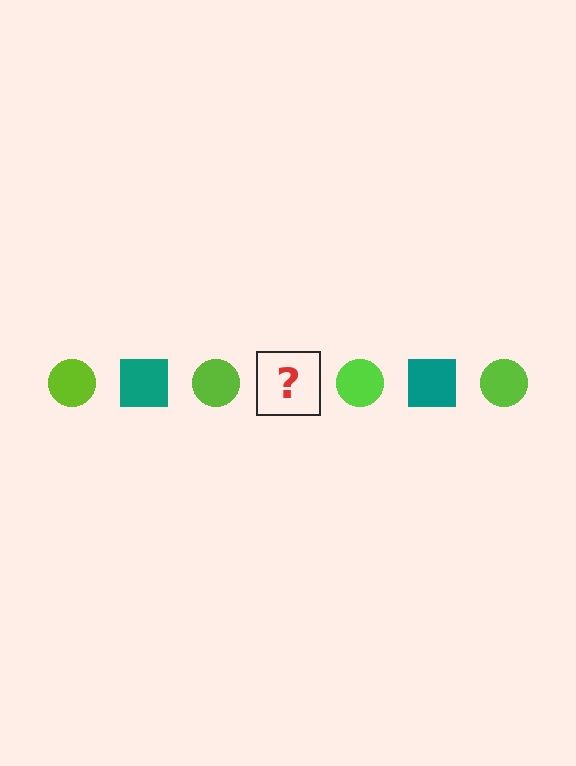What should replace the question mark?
The question mark should be replaced with a teal square.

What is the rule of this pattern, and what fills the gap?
The rule is that the pattern alternates between lime circle and teal square. The gap should be filled with a teal square.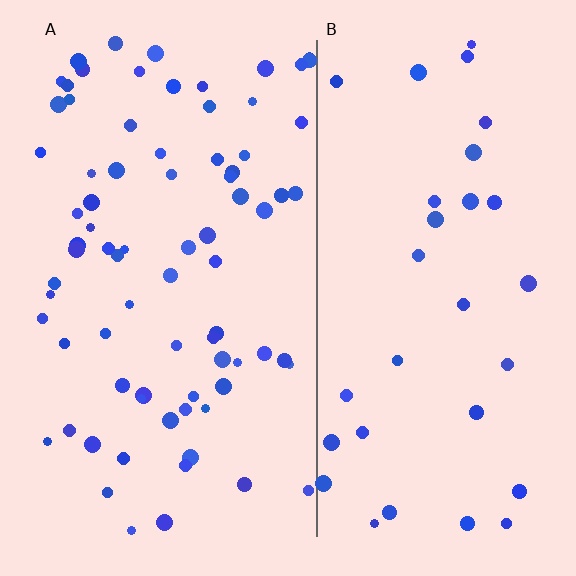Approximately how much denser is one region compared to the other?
Approximately 2.3× — region A over region B.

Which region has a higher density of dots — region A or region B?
A (the left).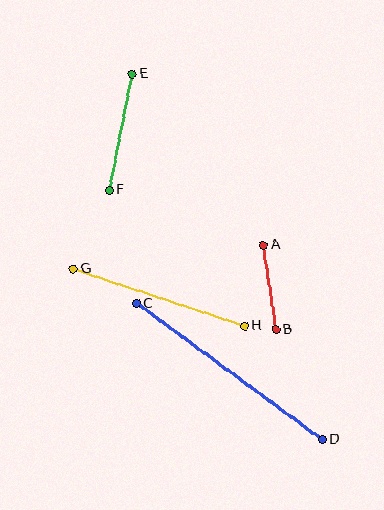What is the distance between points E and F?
The distance is approximately 119 pixels.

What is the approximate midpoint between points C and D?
The midpoint is at approximately (229, 371) pixels.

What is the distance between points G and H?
The distance is approximately 181 pixels.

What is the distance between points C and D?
The distance is approximately 230 pixels.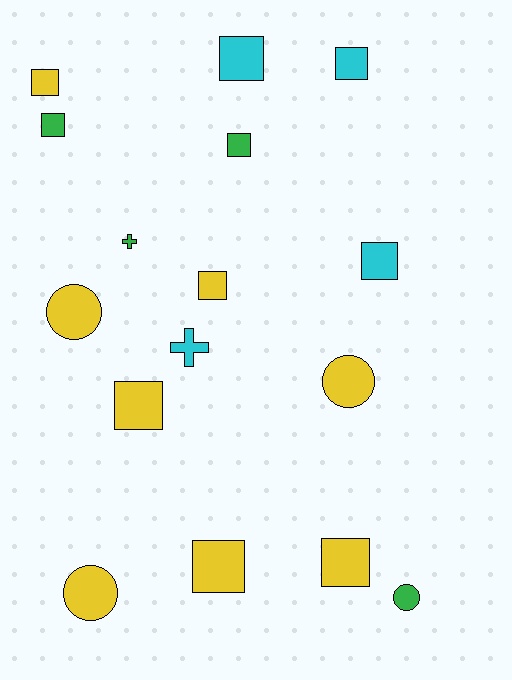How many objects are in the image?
There are 16 objects.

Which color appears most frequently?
Yellow, with 8 objects.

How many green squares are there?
There are 2 green squares.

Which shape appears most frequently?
Square, with 10 objects.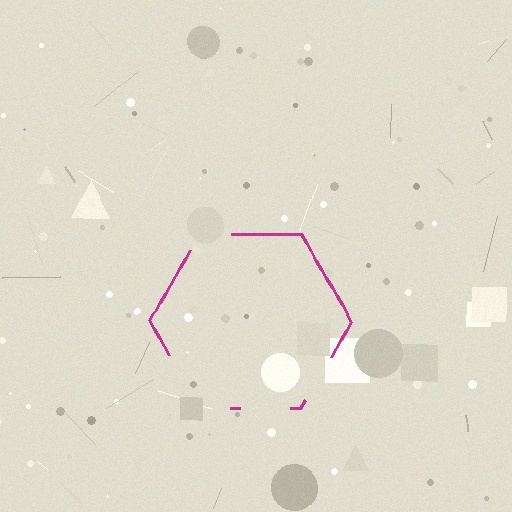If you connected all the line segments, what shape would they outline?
They would outline a hexagon.